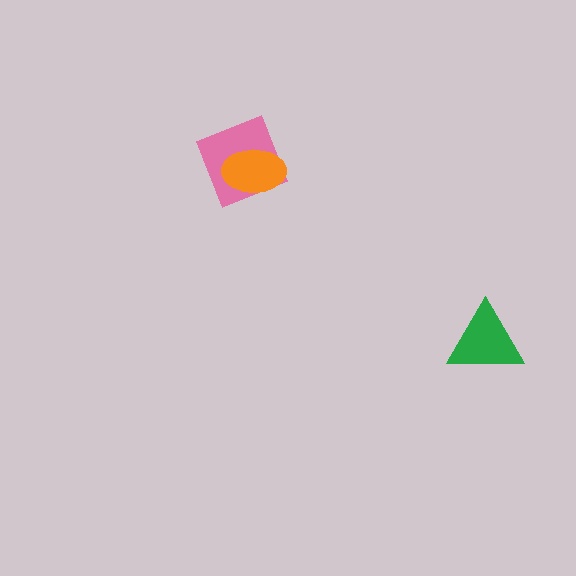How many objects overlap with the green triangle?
0 objects overlap with the green triangle.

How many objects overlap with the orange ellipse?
1 object overlaps with the orange ellipse.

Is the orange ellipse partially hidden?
No, no other shape covers it.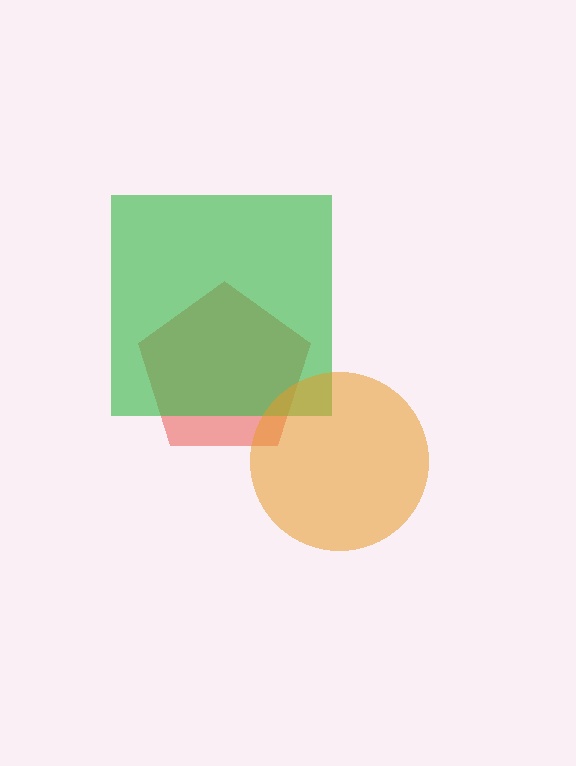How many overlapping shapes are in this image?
There are 3 overlapping shapes in the image.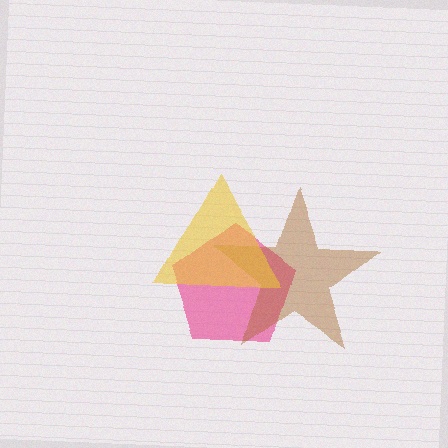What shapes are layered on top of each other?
The layered shapes are: a pink pentagon, a brown star, a yellow triangle.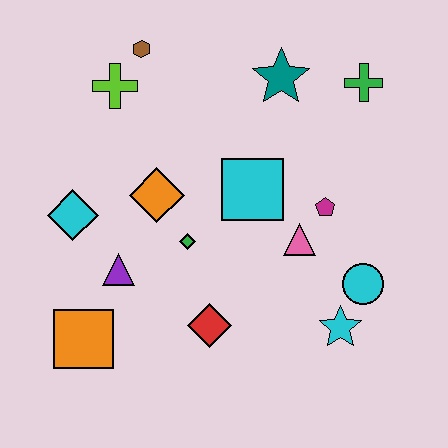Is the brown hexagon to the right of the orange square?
Yes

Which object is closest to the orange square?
The purple triangle is closest to the orange square.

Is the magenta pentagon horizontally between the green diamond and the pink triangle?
No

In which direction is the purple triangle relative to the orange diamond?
The purple triangle is below the orange diamond.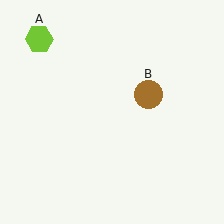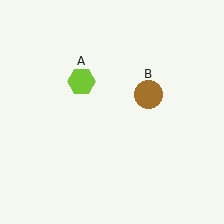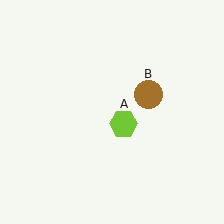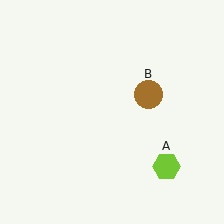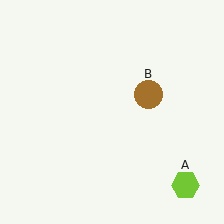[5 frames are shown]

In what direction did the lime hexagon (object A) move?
The lime hexagon (object A) moved down and to the right.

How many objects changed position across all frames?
1 object changed position: lime hexagon (object A).